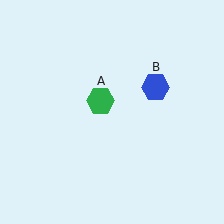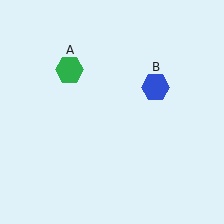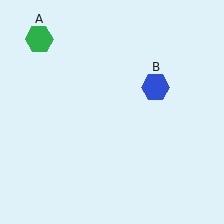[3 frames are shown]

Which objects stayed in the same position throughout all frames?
Blue hexagon (object B) remained stationary.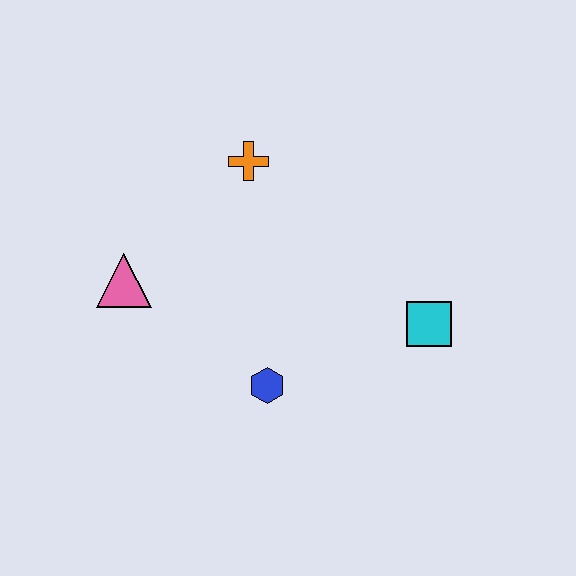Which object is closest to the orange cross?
The pink triangle is closest to the orange cross.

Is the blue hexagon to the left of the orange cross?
No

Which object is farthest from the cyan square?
The pink triangle is farthest from the cyan square.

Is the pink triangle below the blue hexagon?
No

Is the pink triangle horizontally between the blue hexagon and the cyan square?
No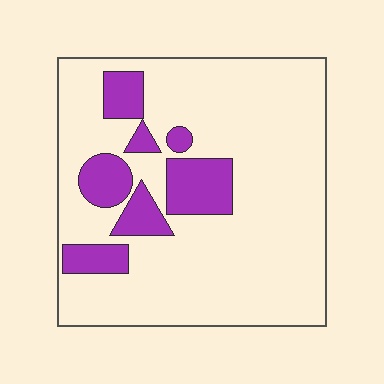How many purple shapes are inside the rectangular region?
7.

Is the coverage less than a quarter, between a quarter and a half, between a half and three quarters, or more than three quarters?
Less than a quarter.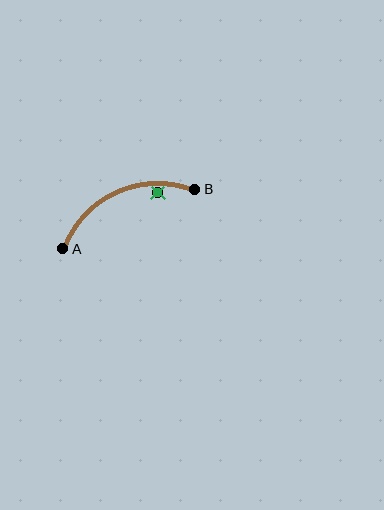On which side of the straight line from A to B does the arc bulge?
The arc bulges above the straight line connecting A and B.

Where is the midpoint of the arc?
The arc midpoint is the point on the curve farthest from the straight line joining A and B. It sits above that line.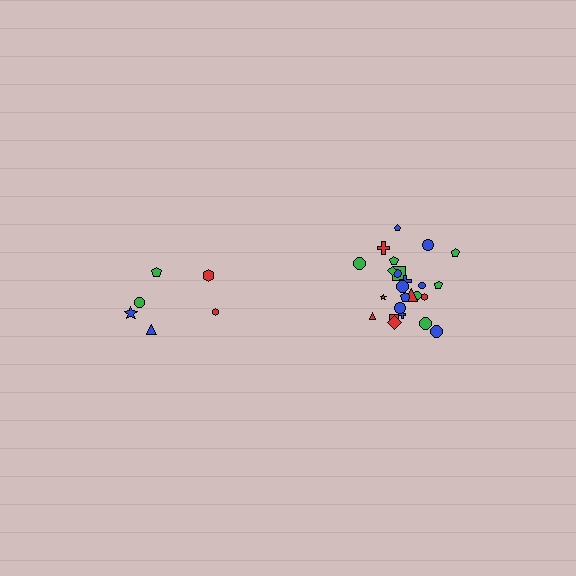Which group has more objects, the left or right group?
The right group.